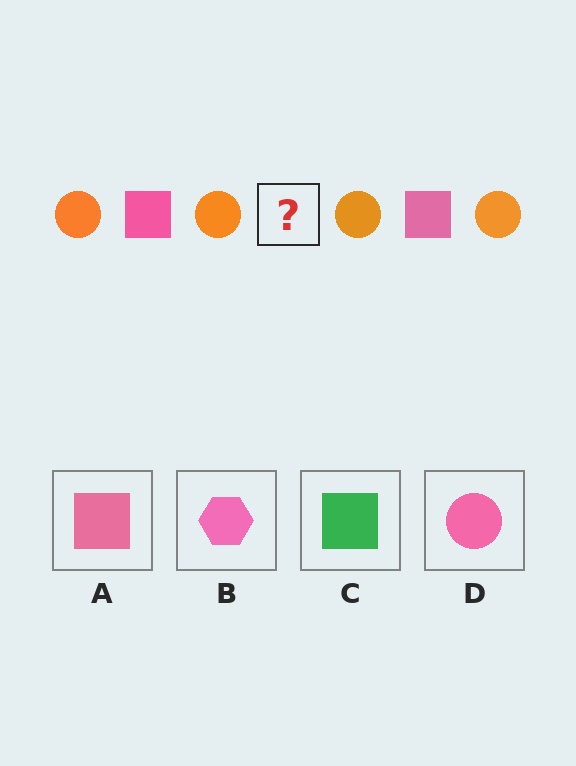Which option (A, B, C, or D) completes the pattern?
A.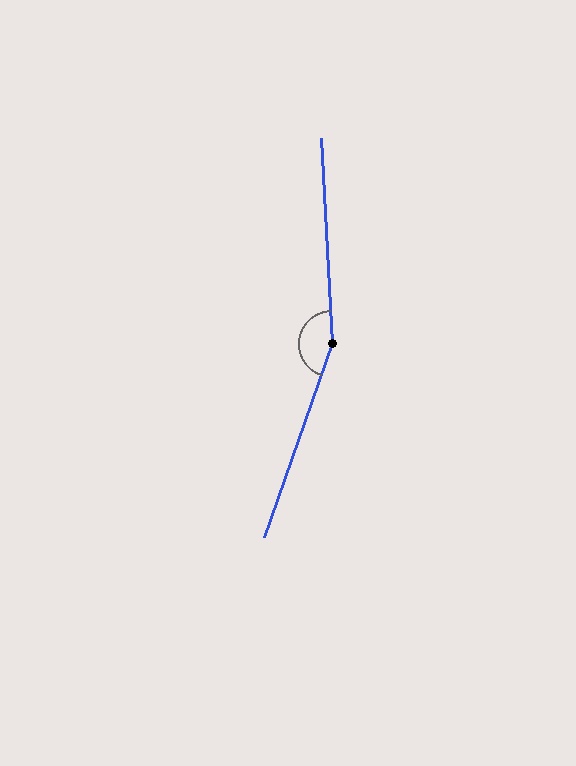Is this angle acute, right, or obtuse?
It is obtuse.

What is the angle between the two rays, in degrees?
Approximately 158 degrees.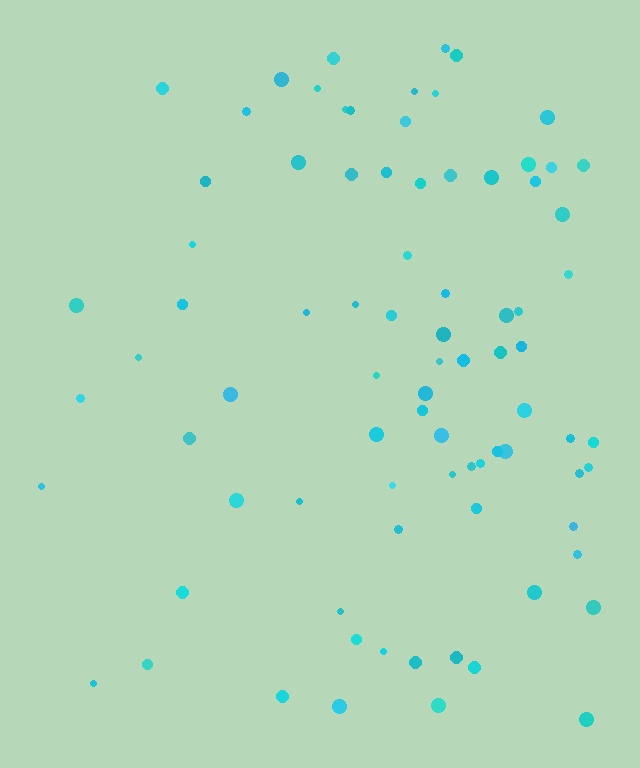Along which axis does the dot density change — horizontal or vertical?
Horizontal.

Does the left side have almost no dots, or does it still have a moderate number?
Still a moderate number, just noticeably fewer than the right.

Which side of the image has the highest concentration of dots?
The right.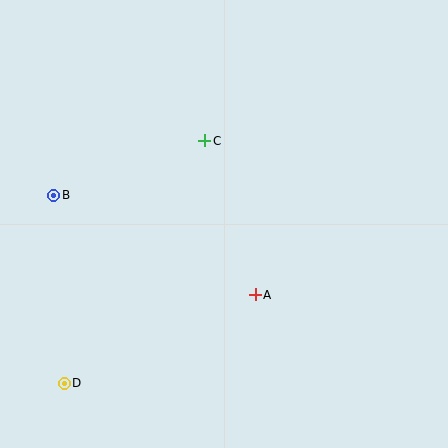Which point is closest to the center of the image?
Point A at (255, 295) is closest to the center.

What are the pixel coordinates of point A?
Point A is at (255, 295).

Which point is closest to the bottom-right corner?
Point A is closest to the bottom-right corner.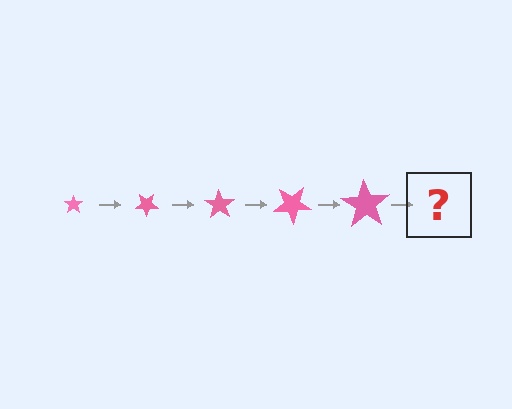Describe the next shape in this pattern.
It should be a star, larger than the previous one and rotated 175 degrees from the start.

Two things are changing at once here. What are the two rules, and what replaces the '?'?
The two rules are that the star grows larger each step and it rotates 35 degrees each step. The '?' should be a star, larger than the previous one and rotated 175 degrees from the start.